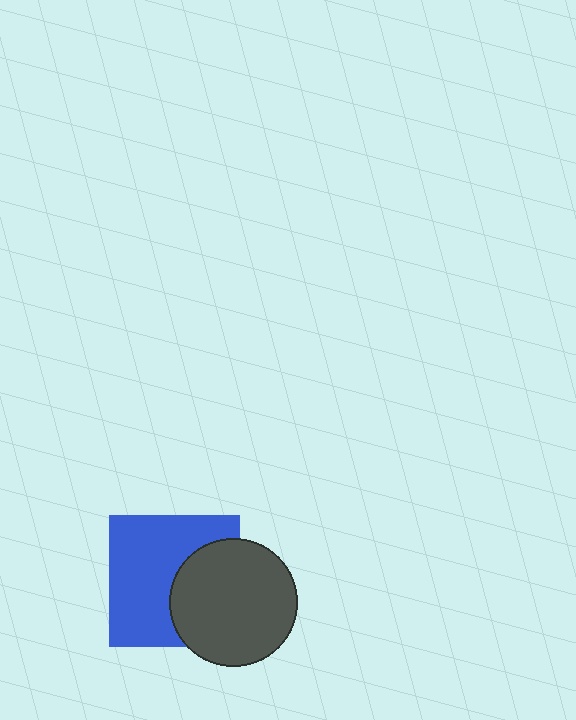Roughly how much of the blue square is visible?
About half of it is visible (roughly 62%).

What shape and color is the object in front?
The object in front is a dark gray circle.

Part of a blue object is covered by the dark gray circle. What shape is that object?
It is a square.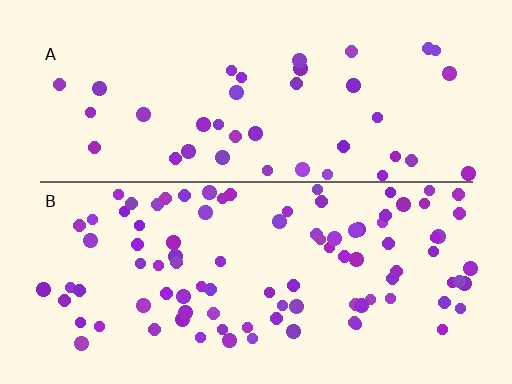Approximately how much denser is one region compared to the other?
Approximately 2.4× — region B over region A.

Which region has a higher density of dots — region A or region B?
B (the bottom).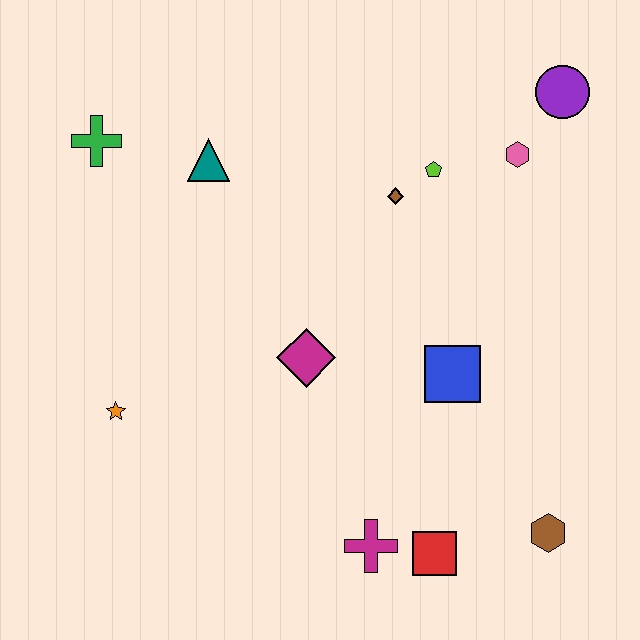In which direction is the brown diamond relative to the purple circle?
The brown diamond is to the left of the purple circle.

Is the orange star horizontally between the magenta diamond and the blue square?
No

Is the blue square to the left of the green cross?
No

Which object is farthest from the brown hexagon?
The green cross is farthest from the brown hexagon.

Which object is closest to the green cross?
The teal triangle is closest to the green cross.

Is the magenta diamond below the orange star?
No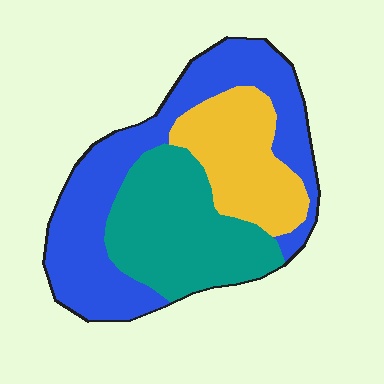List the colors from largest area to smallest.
From largest to smallest: blue, teal, yellow.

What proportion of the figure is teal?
Teal takes up about one third (1/3) of the figure.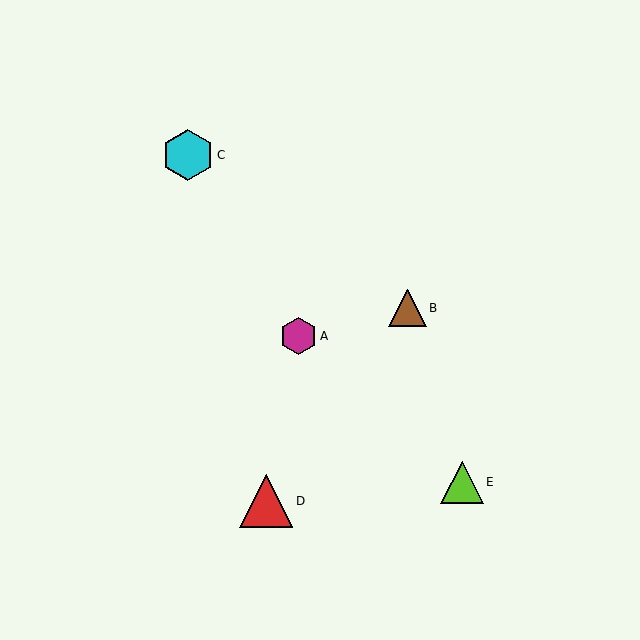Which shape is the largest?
The red triangle (labeled D) is the largest.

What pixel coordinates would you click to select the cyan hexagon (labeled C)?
Click at (188, 155) to select the cyan hexagon C.